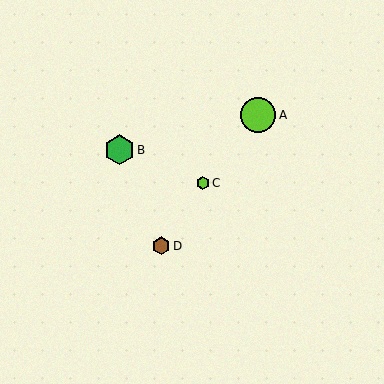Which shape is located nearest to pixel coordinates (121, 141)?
The green hexagon (labeled B) at (119, 150) is nearest to that location.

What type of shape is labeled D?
Shape D is a brown hexagon.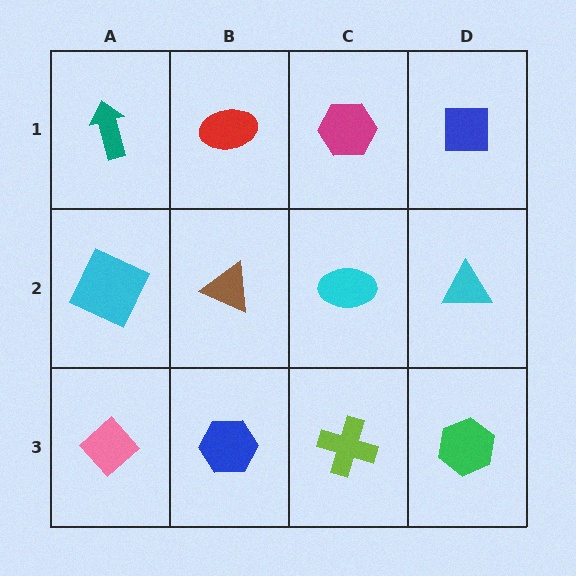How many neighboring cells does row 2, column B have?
4.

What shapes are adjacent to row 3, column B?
A brown triangle (row 2, column B), a pink diamond (row 3, column A), a lime cross (row 3, column C).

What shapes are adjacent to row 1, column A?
A cyan square (row 2, column A), a red ellipse (row 1, column B).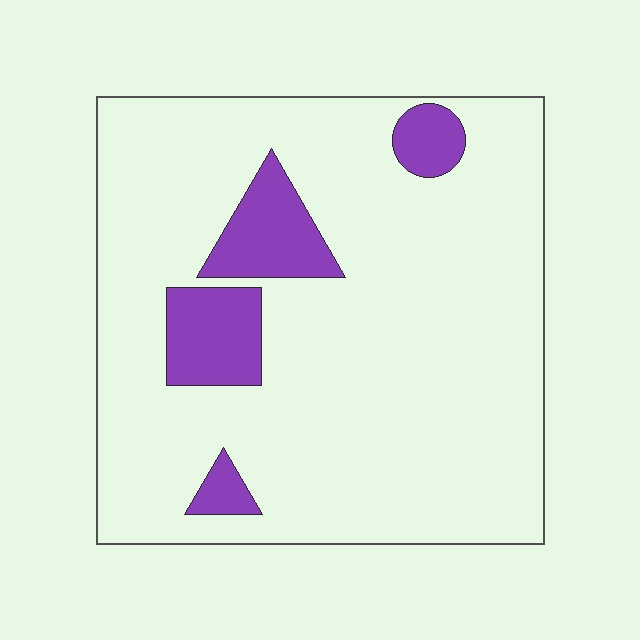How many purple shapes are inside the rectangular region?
4.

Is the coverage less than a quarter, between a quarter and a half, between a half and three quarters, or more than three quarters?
Less than a quarter.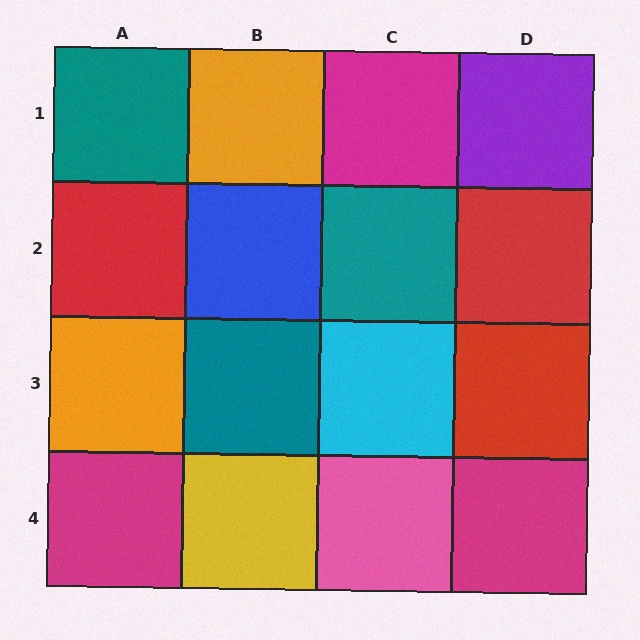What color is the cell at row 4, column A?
Magenta.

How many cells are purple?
1 cell is purple.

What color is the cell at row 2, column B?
Blue.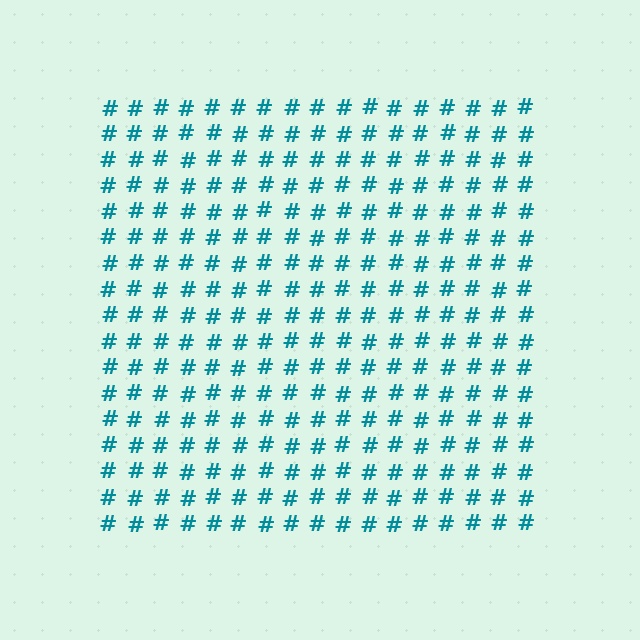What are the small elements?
The small elements are hash symbols.